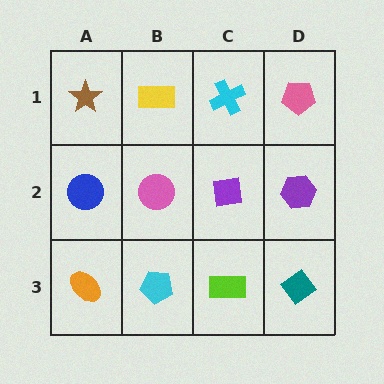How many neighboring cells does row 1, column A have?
2.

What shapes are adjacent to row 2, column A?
A brown star (row 1, column A), an orange ellipse (row 3, column A), a pink circle (row 2, column B).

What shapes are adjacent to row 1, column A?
A blue circle (row 2, column A), a yellow rectangle (row 1, column B).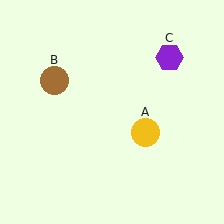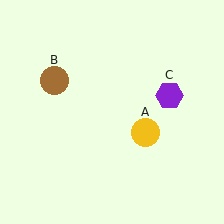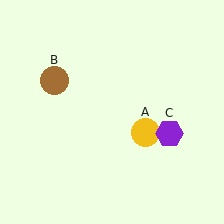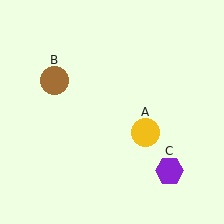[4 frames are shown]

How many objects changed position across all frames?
1 object changed position: purple hexagon (object C).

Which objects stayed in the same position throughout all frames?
Yellow circle (object A) and brown circle (object B) remained stationary.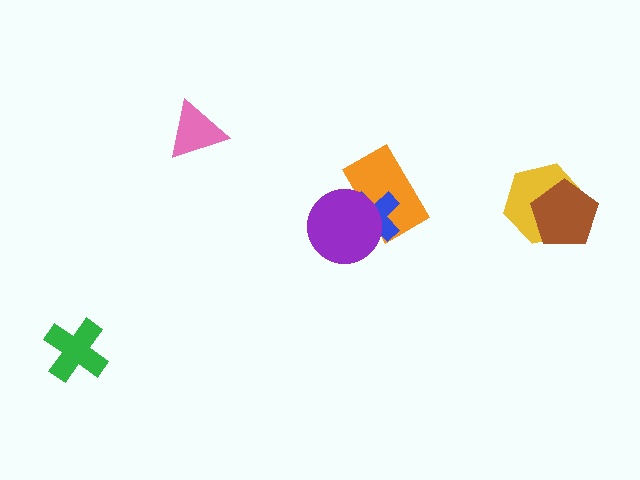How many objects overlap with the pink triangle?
0 objects overlap with the pink triangle.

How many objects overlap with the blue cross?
2 objects overlap with the blue cross.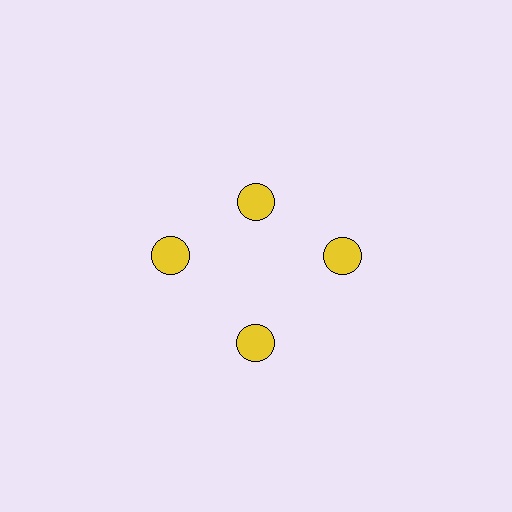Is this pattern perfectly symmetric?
No. The 4 yellow circles are arranged in a ring, but one element near the 12 o'clock position is pulled inward toward the center, breaking the 4-fold rotational symmetry.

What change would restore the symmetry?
The symmetry would be restored by moving it outward, back onto the ring so that all 4 circles sit at equal angles and equal distance from the center.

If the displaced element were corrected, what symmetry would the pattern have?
It would have 4-fold rotational symmetry — the pattern would map onto itself every 90 degrees.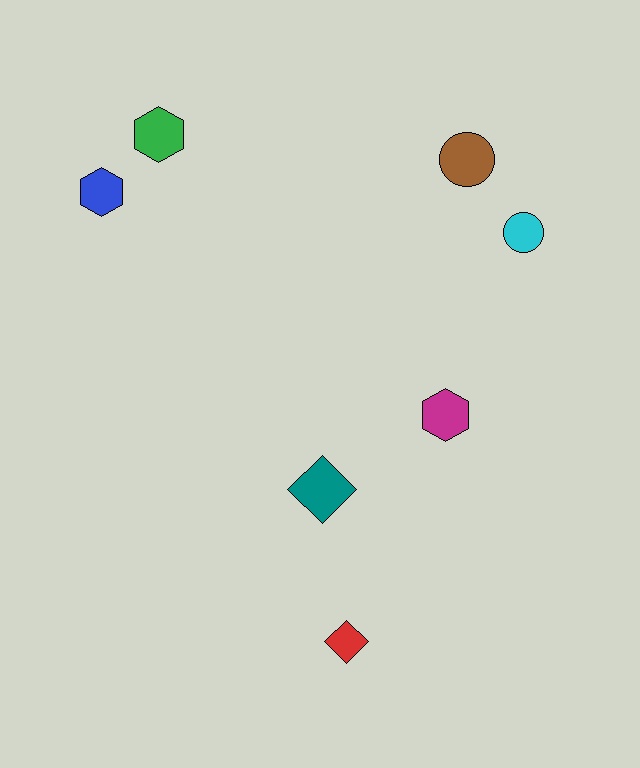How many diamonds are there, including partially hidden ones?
There are 2 diamonds.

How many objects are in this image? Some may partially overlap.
There are 7 objects.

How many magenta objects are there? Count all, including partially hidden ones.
There is 1 magenta object.